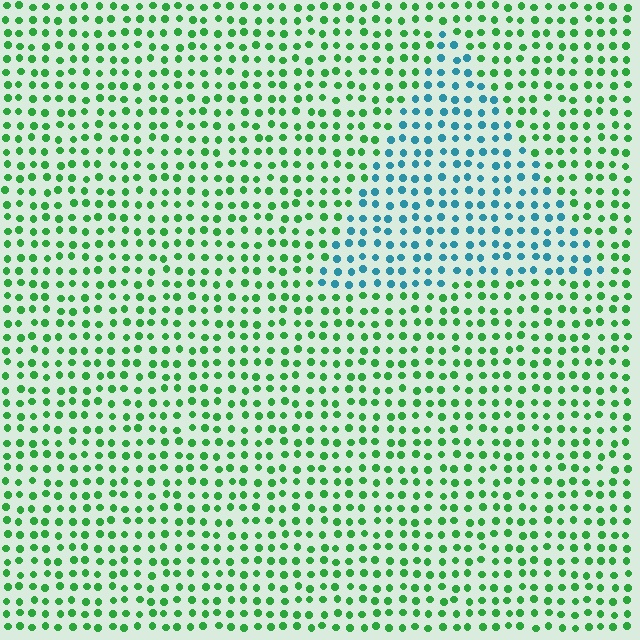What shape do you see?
I see a triangle.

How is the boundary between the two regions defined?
The boundary is defined purely by a slight shift in hue (about 62 degrees). Spacing, size, and orientation are identical on both sides.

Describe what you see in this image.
The image is filled with small green elements in a uniform arrangement. A triangle-shaped region is visible where the elements are tinted to a slightly different hue, forming a subtle color boundary.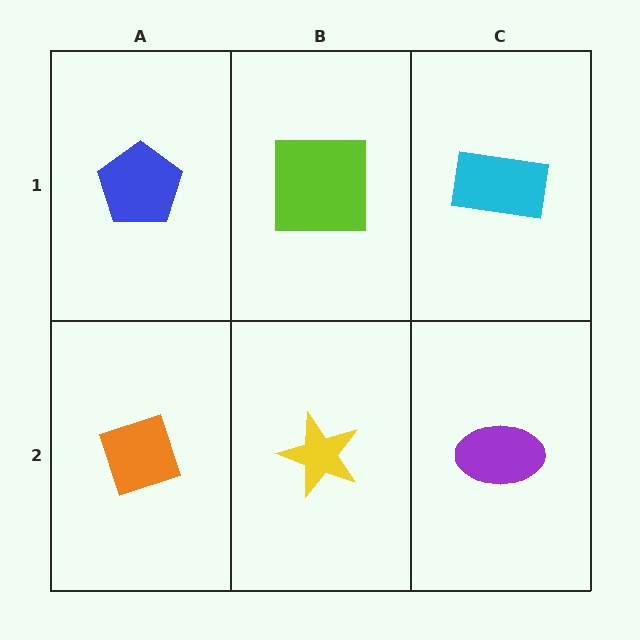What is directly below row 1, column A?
An orange diamond.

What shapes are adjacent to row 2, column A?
A blue pentagon (row 1, column A), a yellow star (row 2, column B).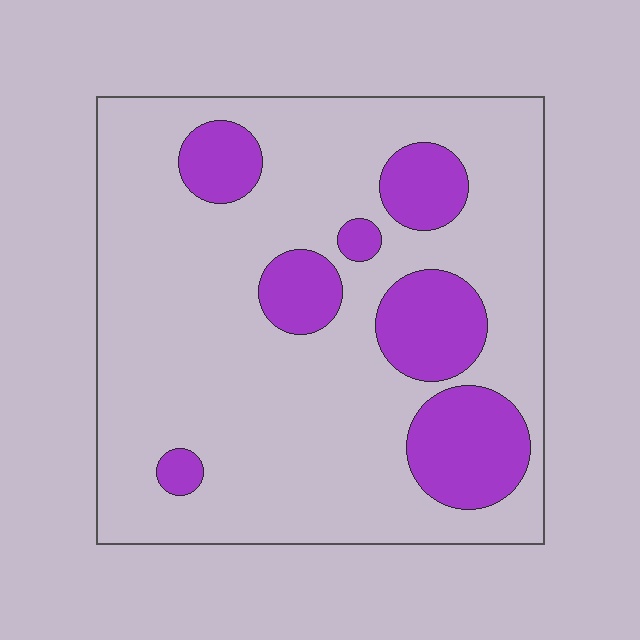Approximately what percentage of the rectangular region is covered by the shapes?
Approximately 20%.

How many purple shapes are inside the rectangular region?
7.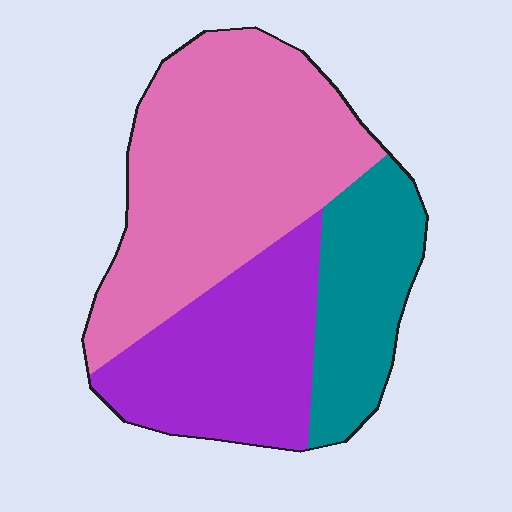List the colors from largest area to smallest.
From largest to smallest: pink, purple, teal.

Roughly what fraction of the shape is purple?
Purple takes up between a quarter and a half of the shape.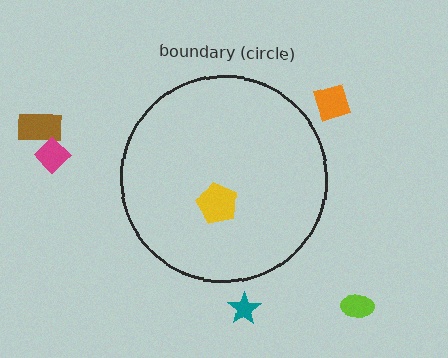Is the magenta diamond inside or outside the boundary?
Outside.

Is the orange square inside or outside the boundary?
Outside.